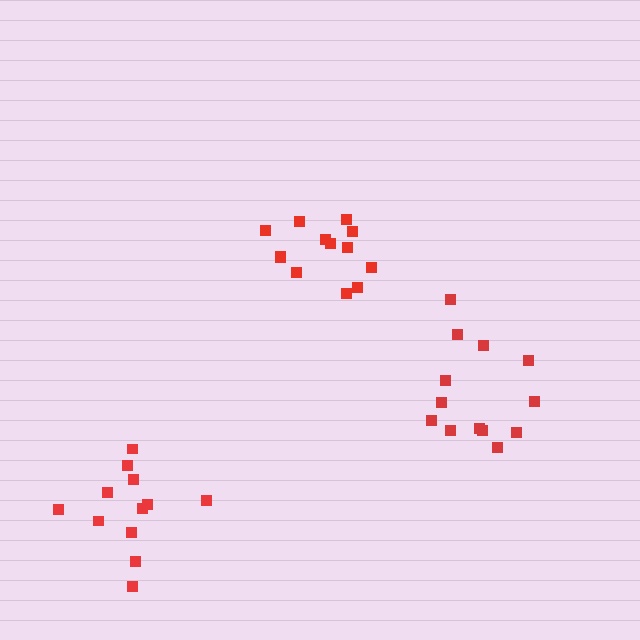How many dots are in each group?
Group 1: 13 dots, Group 2: 12 dots, Group 3: 13 dots (38 total).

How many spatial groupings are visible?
There are 3 spatial groupings.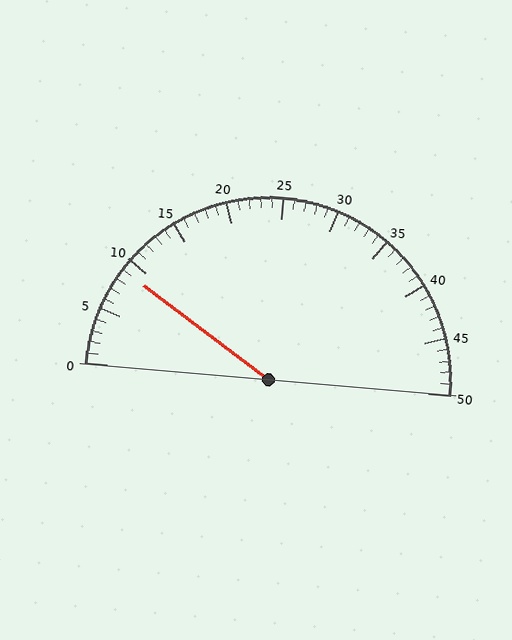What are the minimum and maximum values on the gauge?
The gauge ranges from 0 to 50.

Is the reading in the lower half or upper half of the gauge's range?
The reading is in the lower half of the range (0 to 50).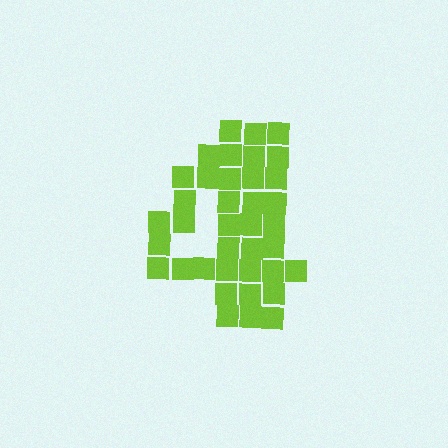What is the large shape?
The large shape is the digit 4.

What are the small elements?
The small elements are squares.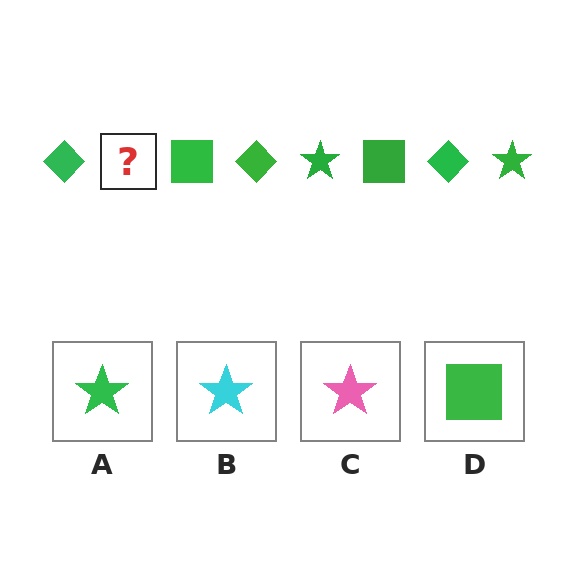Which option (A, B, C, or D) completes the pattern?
A.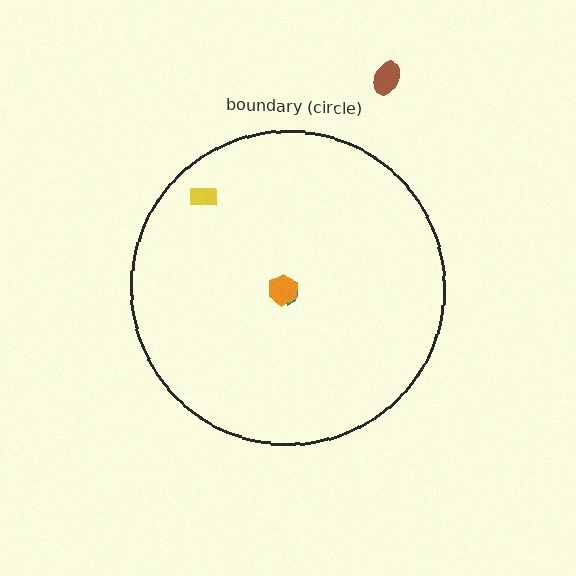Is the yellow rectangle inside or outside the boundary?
Inside.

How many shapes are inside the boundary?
3 inside, 1 outside.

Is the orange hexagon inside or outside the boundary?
Inside.